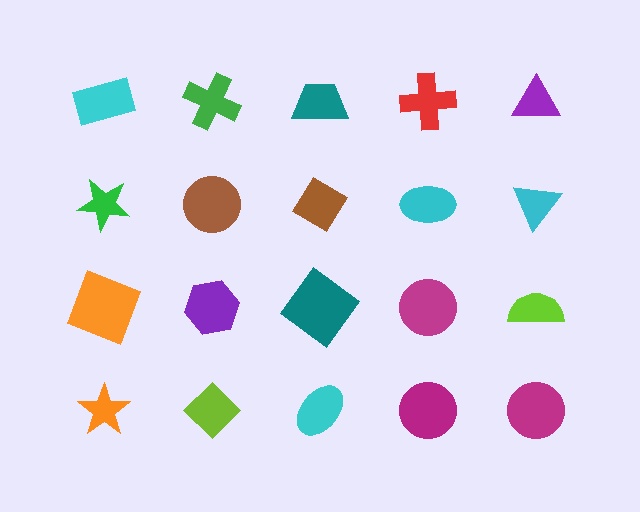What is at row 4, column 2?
A lime diamond.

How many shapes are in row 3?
5 shapes.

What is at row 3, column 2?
A purple hexagon.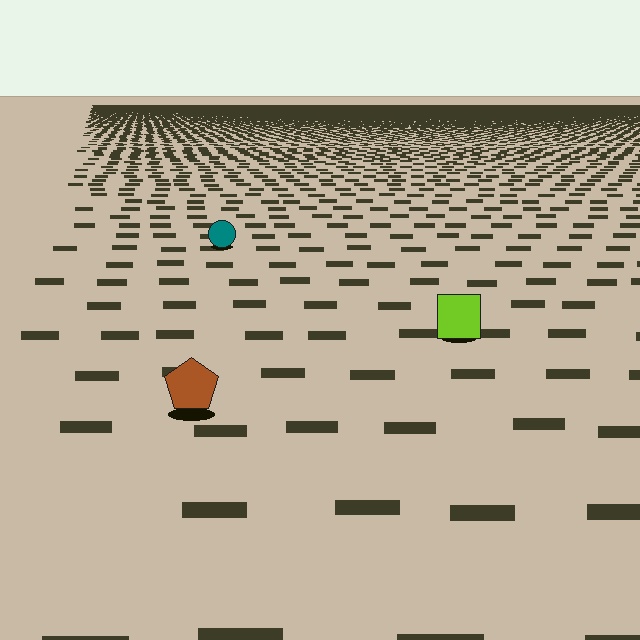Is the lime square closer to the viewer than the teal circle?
Yes. The lime square is closer — you can tell from the texture gradient: the ground texture is coarser near it.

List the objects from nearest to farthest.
From nearest to farthest: the brown pentagon, the lime square, the teal circle.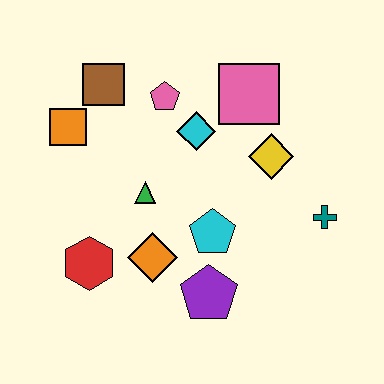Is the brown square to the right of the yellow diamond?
No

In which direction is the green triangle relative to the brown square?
The green triangle is below the brown square.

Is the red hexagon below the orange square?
Yes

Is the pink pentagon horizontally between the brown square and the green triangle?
No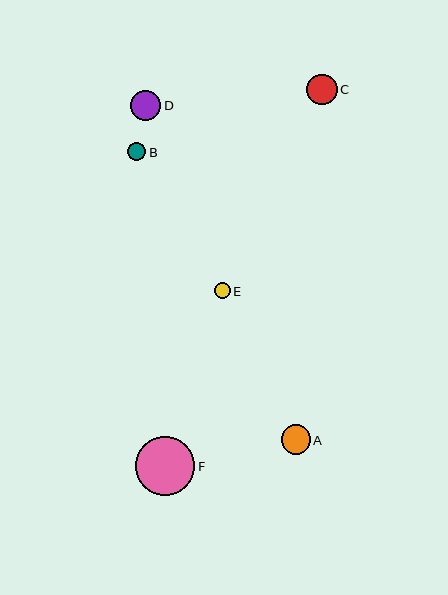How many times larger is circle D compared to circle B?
Circle D is approximately 1.7 times the size of circle B.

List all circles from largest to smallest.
From largest to smallest: F, C, D, A, B, E.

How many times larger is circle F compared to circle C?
Circle F is approximately 1.9 times the size of circle C.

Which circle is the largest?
Circle F is the largest with a size of approximately 59 pixels.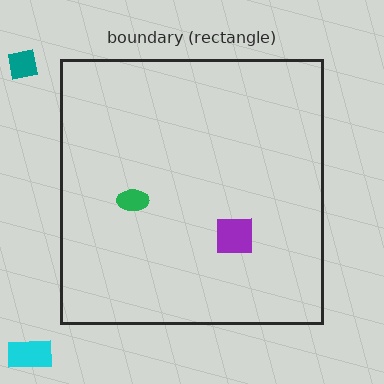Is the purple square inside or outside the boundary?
Inside.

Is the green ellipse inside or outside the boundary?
Inside.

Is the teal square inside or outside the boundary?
Outside.